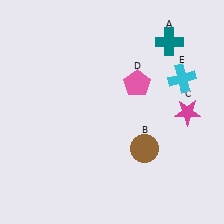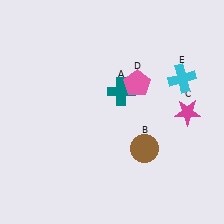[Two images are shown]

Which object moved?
The teal cross (A) moved down.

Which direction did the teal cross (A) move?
The teal cross (A) moved down.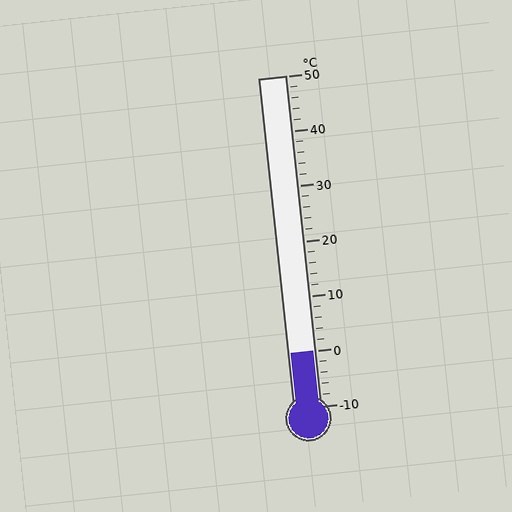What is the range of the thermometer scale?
The thermometer scale ranges from -10°C to 50°C.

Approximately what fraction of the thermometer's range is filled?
The thermometer is filled to approximately 15% of its range.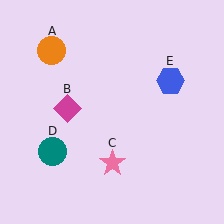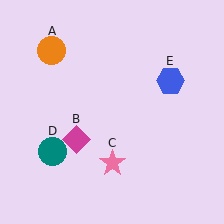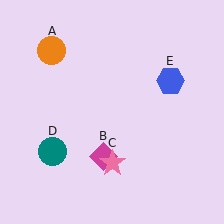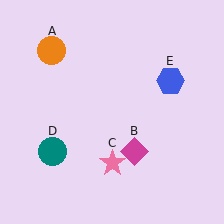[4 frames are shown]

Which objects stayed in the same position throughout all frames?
Orange circle (object A) and pink star (object C) and teal circle (object D) and blue hexagon (object E) remained stationary.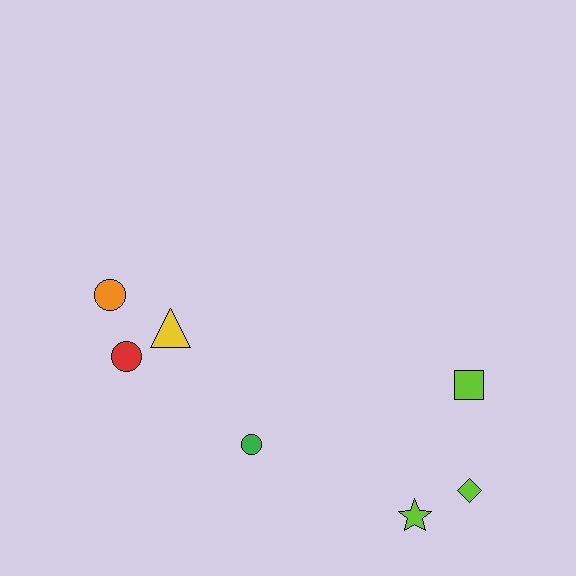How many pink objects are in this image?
There are no pink objects.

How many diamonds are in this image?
There is 1 diamond.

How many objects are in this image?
There are 7 objects.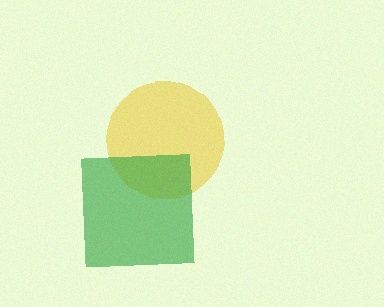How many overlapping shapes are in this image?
There are 2 overlapping shapes in the image.